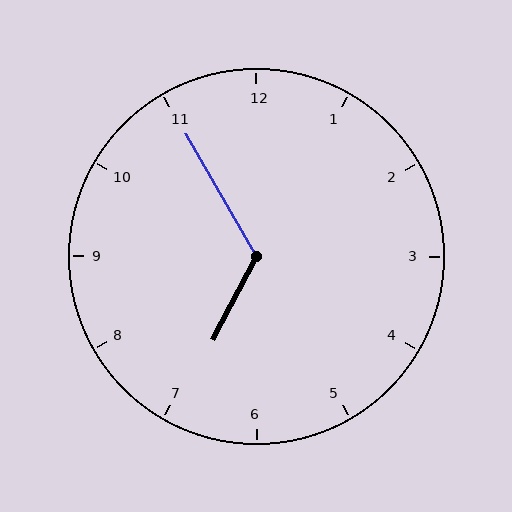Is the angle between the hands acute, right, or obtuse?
It is obtuse.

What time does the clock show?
6:55.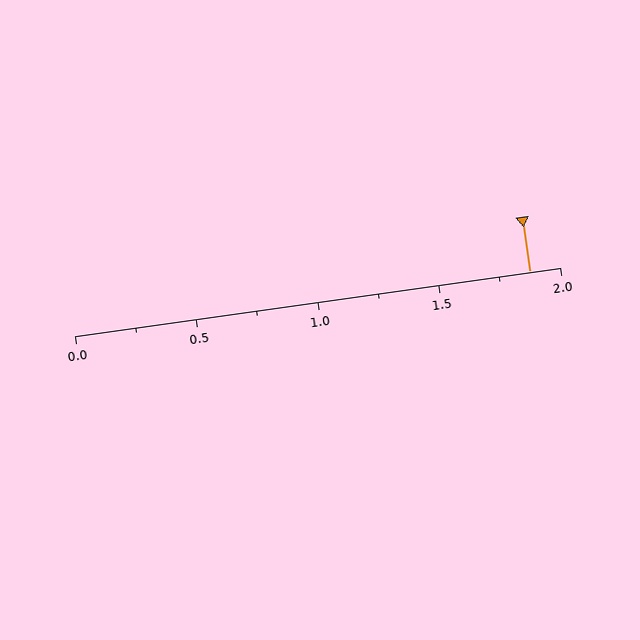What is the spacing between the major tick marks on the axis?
The major ticks are spaced 0.5 apart.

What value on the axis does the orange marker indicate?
The marker indicates approximately 1.88.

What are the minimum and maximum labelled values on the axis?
The axis runs from 0.0 to 2.0.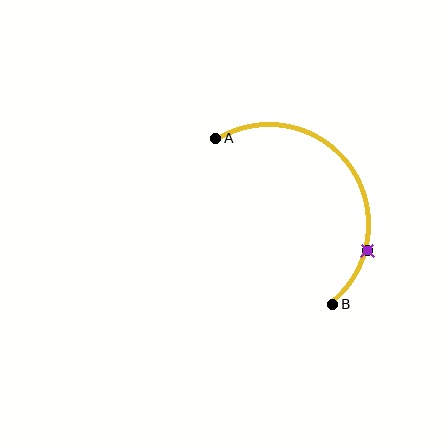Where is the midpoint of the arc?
The arc midpoint is the point on the curve farthest from the straight line joining A and B. It sits above and to the right of that line.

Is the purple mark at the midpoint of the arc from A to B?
No. The purple mark lies on the arc but is closer to endpoint B. The arc midpoint would be at the point on the curve equidistant along the arc from both A and B.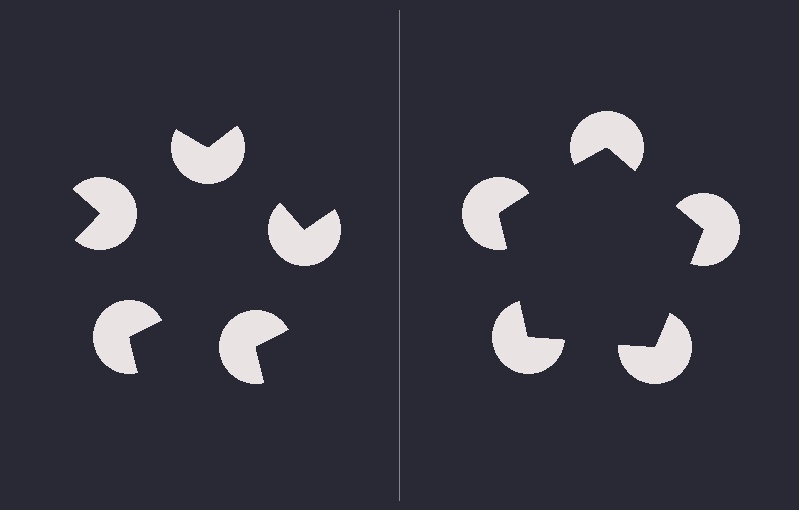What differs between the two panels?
The pac-man discs are positioned identically on both sides; only the wedge orientations differ. On the right they align to a pentagon; on the left they are misaligned.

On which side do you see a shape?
An illusory pentagon appears on the right side. On the left side the wedge cuts are rotated, so no coherent shape forms.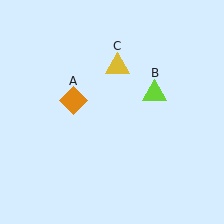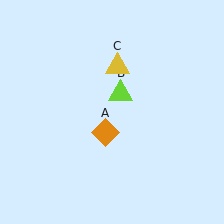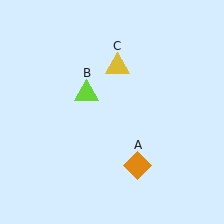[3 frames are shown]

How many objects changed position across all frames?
2 objects changed position: orange diamond (object A), lime triangle (object B).